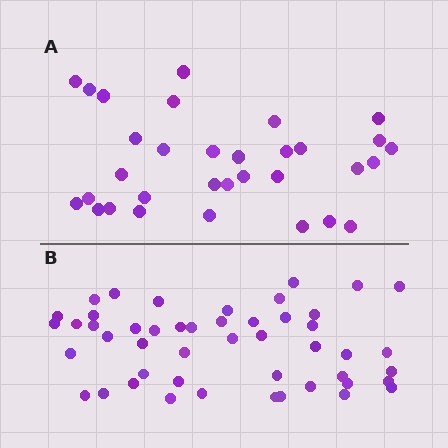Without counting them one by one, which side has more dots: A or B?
Region B (the bottom region) has more dots.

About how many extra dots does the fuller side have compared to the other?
Region B has approximately 15 more dots than region A.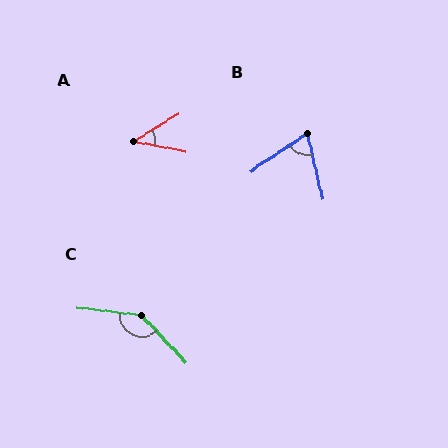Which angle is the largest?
C, at approximately 141 degrees.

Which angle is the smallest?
A, at approximately 42 degrees.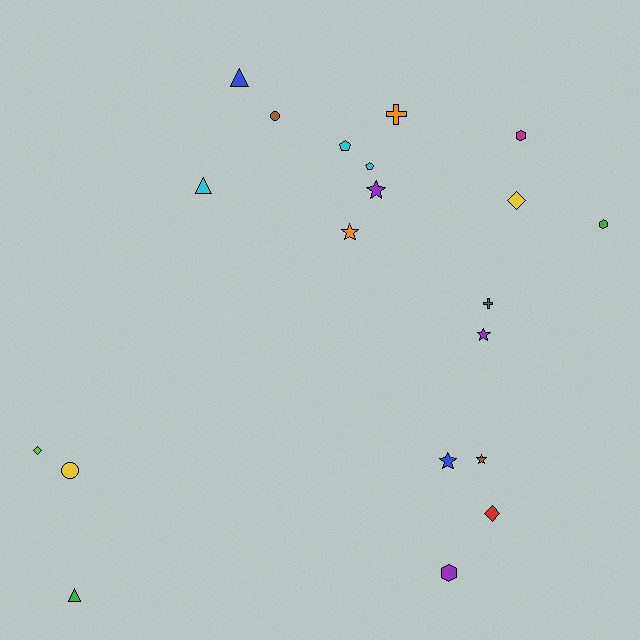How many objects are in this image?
There are 20 objects.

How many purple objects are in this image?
There are 3 purple objects.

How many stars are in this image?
There are 5 stars.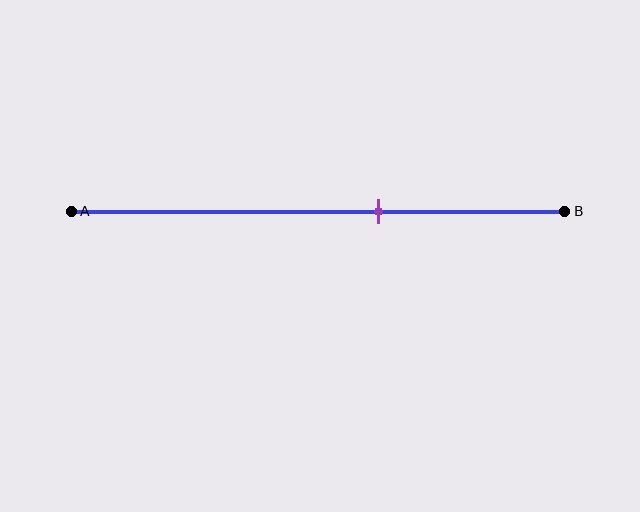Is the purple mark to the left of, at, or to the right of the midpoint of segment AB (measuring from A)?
The purple mark is to the right of the midpoint of segment AB.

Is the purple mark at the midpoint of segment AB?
No, the mark is at about 60% from A, not at the 50% midpoint.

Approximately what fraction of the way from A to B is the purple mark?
The purple mark is approximately 60% of the way from A to B.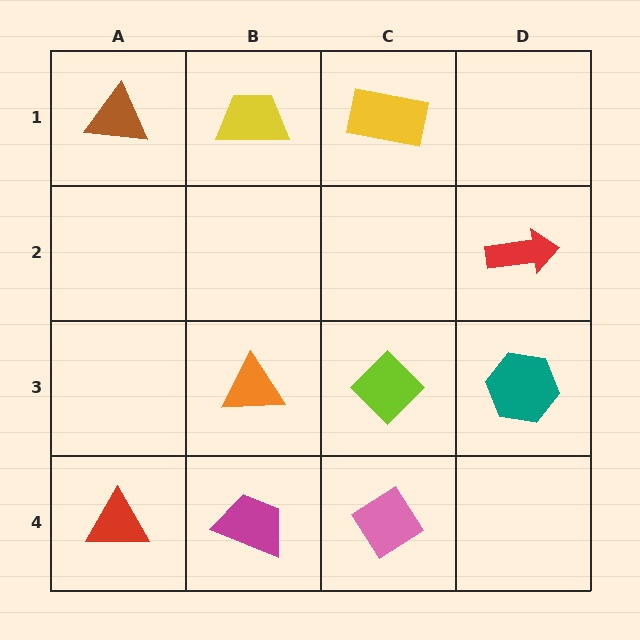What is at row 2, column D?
A red arrow.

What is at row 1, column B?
A yellow trapezoid.